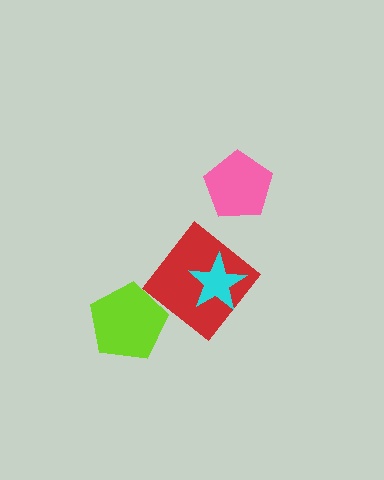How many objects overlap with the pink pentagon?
0 objects overlap with the pink pentagon.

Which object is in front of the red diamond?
The cyan star is in front of the red diamond.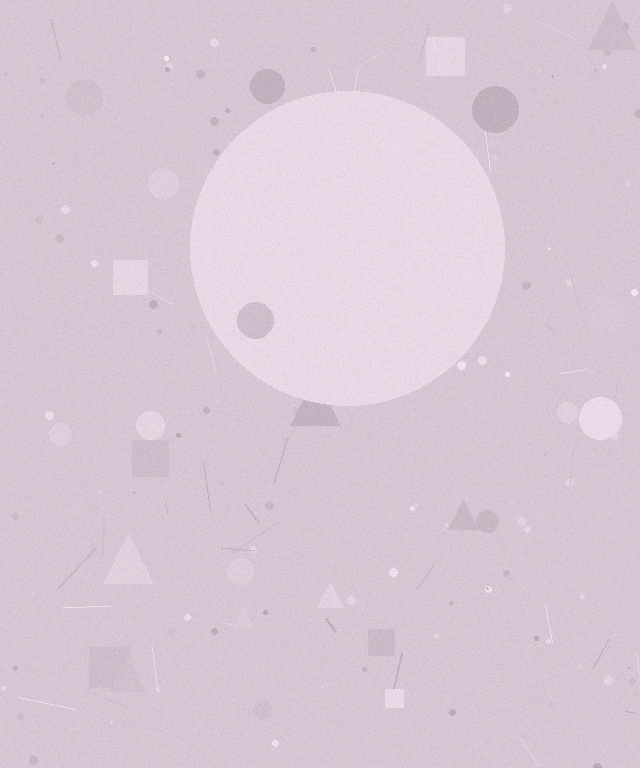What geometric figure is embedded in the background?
A circle is embedded in the background.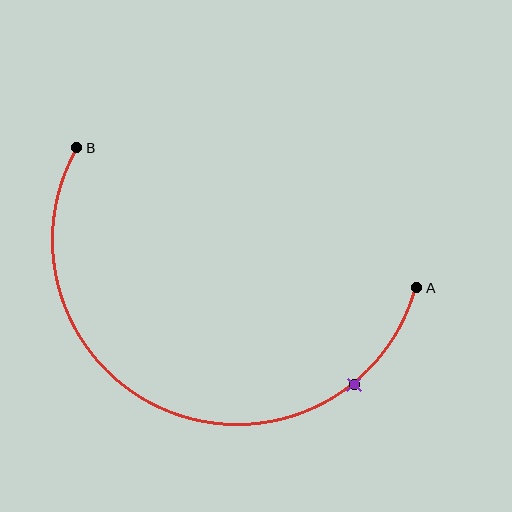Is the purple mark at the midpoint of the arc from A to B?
No. The purple mark lies on the arc but is closer to endpoint A. The arc midpoint would be at the point on the curve equidistant along the arc from both A and B.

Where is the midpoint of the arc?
The arc midpoint is the point on the curve farthest from the straight line joining A and B. It sits below that line.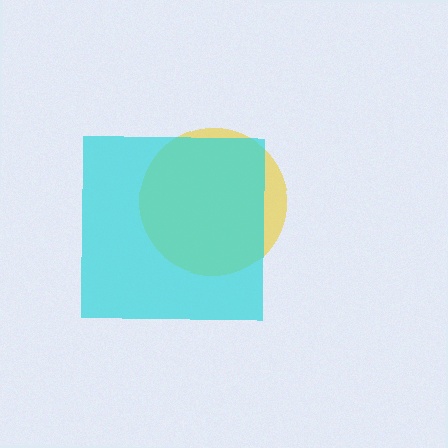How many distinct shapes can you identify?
There are 2 distinct shapes: a yellow circle, a cyan square.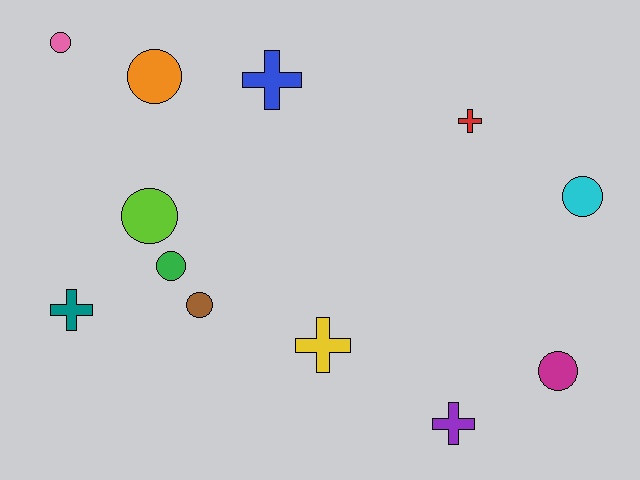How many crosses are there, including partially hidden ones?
There are 5 crosses.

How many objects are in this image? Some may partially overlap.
There are 12 objects.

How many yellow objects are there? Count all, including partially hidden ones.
There is 1 yellow object.